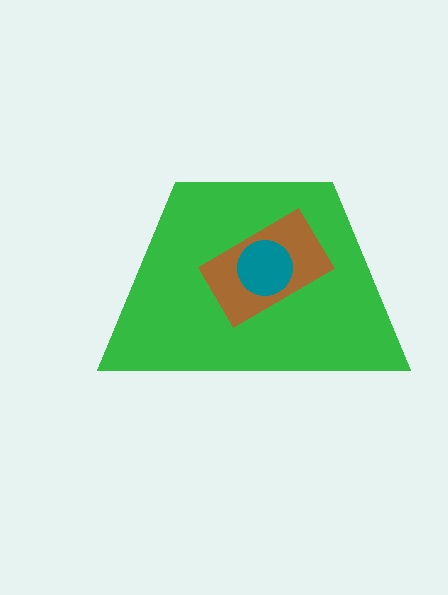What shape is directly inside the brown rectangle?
The teal circle.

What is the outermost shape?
The green trapezoid.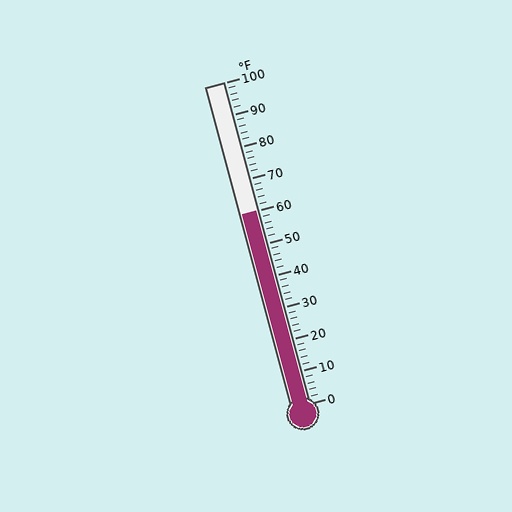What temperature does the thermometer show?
The thermometer shows approximately 60°F.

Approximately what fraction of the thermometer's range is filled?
The thermometer is filled to approximately 60% of its range.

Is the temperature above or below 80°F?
The temperature is below 80°F.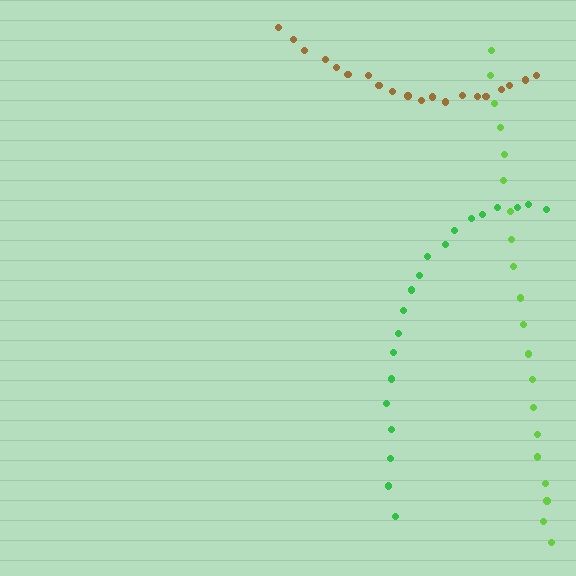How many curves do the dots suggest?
There are 3 distinct paths.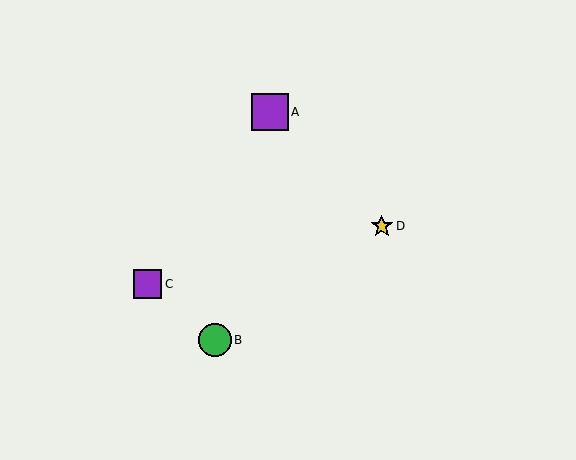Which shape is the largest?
The purple square (labeled A) is the largest.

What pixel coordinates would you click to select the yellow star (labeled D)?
Click at (382, 226) to select the yellow star D.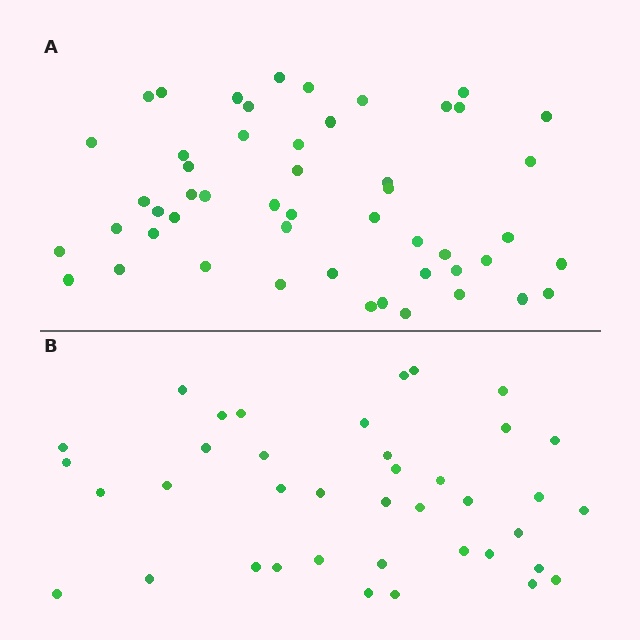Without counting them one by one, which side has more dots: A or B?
Region A (the top region) has more dots.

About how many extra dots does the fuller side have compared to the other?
Region A has roughly 12 or so more dots than region B.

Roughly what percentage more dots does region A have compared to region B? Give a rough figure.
About 30% more.